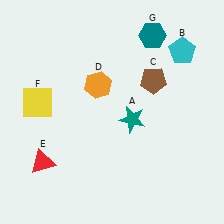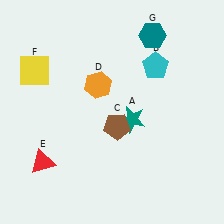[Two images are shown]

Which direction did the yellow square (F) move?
The yellow square (F) moved up.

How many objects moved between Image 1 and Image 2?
3 objects moved between the two images.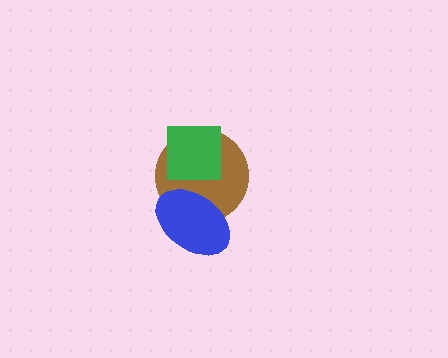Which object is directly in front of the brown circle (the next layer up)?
The green square is directly in front of the brown circle.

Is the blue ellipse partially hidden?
No, no other shape covers it.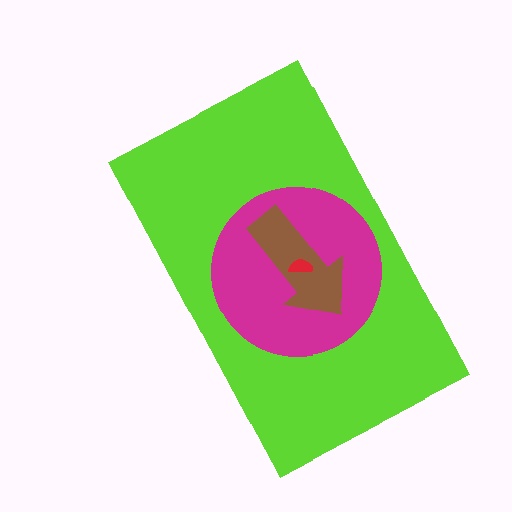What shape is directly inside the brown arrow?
The red semicircle.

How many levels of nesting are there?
4.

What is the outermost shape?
The lime rectangle.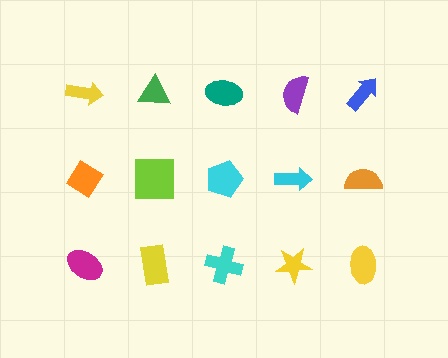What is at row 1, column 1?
A yellow arrow.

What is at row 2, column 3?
A cyan pentagon.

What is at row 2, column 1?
An orange diamond.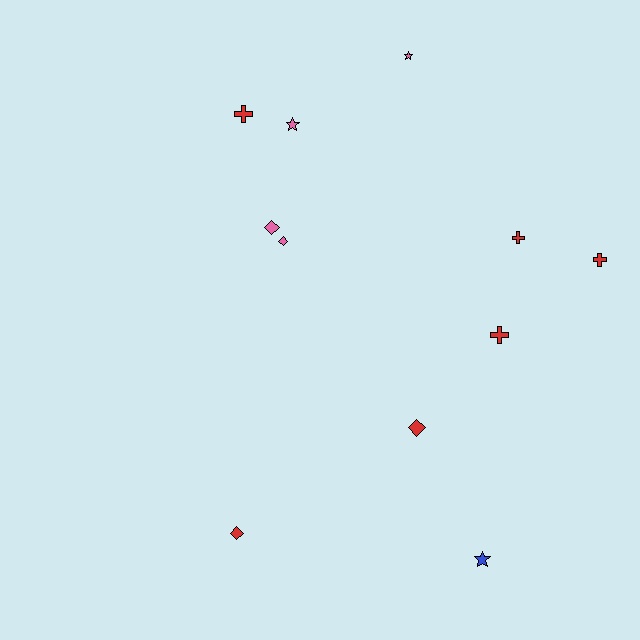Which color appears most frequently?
Red, with 6 objects.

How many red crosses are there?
There are 4 red crosses.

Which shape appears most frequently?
Diamond, with 4 objects.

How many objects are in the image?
There are 11 objects.